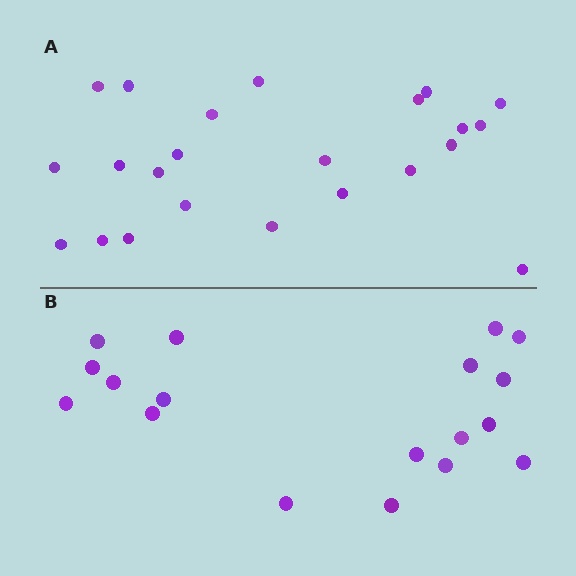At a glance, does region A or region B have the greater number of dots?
Region A (the top region) has more dots.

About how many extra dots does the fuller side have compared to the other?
Region A has about 5 more dots than region B.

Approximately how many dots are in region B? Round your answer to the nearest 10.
About 20 dots. (The exact count is 18, which rounds to 20.)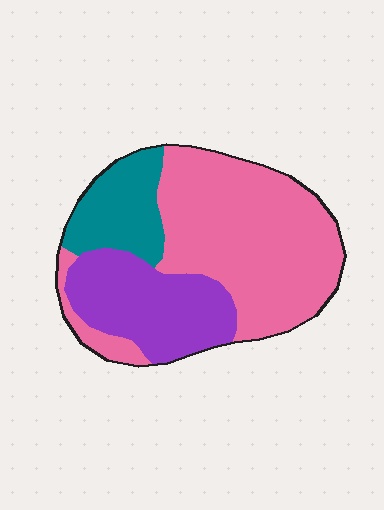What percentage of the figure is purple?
Purple takes up about one quarter (1/4) of the figure.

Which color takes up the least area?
Teal, at roughly 15%.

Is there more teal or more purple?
Purple.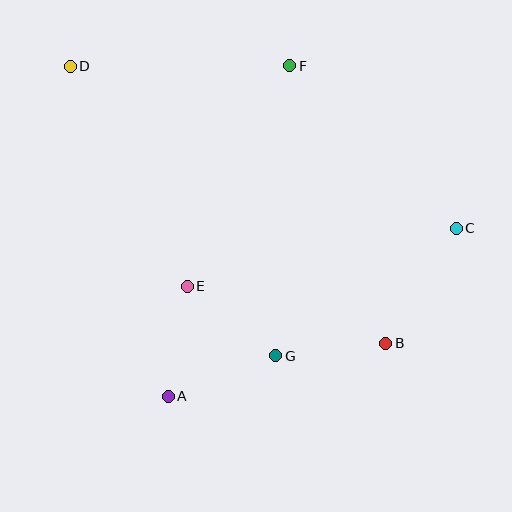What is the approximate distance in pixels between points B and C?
The distance between B and C is approximately 135 pixels.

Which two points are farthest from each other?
Points B and D are farthest from each other.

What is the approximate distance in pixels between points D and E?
The distance between D and E is approximately 249 pixels.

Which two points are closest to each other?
Points B and G are closest to each other.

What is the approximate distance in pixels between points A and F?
The distance between A and F is approximately 352 pixels.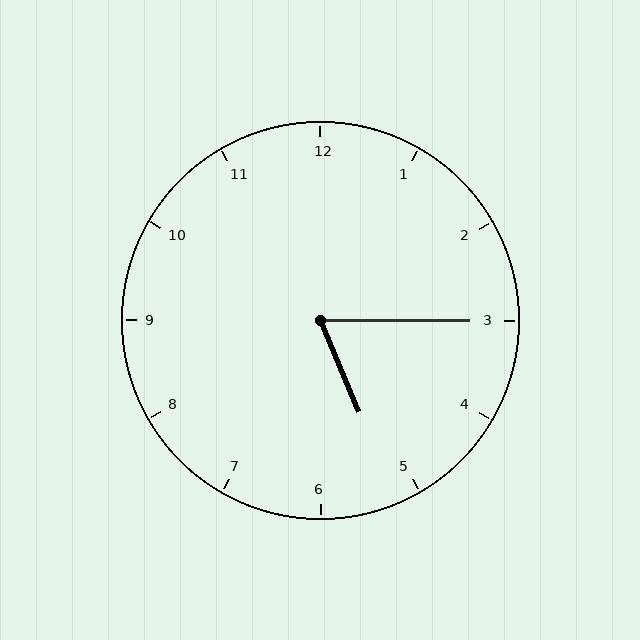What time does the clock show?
5:15.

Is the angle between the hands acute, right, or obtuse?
It is acute.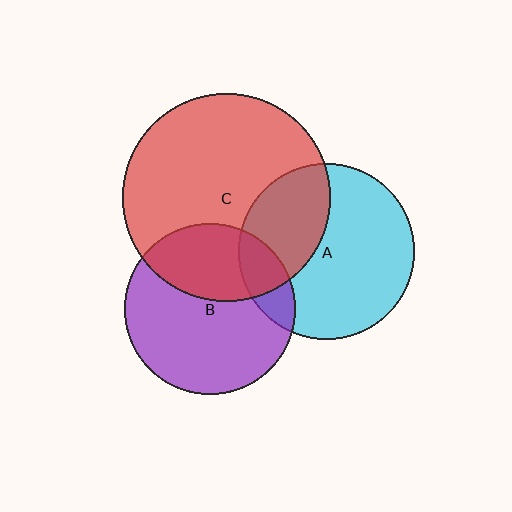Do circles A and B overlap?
Yes.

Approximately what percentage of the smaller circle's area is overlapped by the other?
Approximately 15%.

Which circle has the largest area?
Circle C (red).